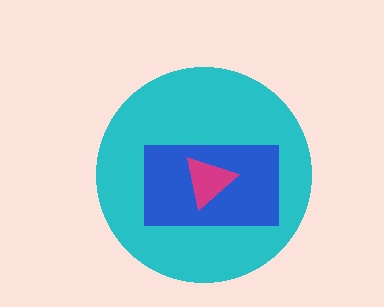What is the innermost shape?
The magenta triangle.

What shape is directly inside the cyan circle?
The blue rectangle.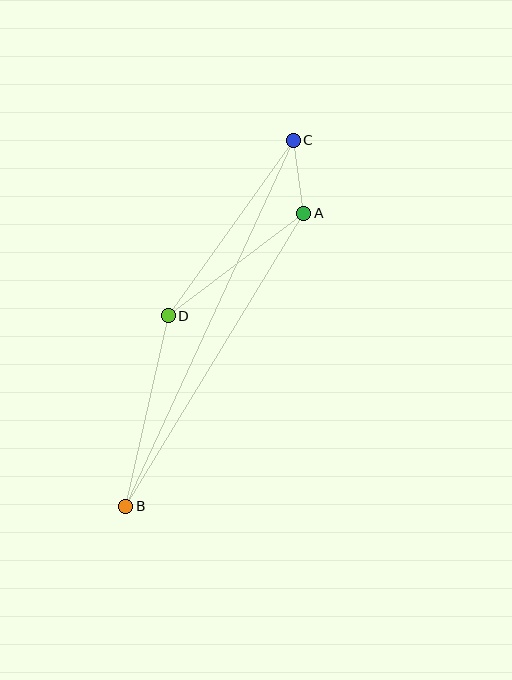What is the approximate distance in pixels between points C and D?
The distance between C and D is approximately 215 pixels.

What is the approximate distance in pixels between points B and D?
The distance between B and D is approximately 195 pixels.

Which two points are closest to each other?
Points A and C are closest to each other.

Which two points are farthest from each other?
Points B and C are farthest from each other.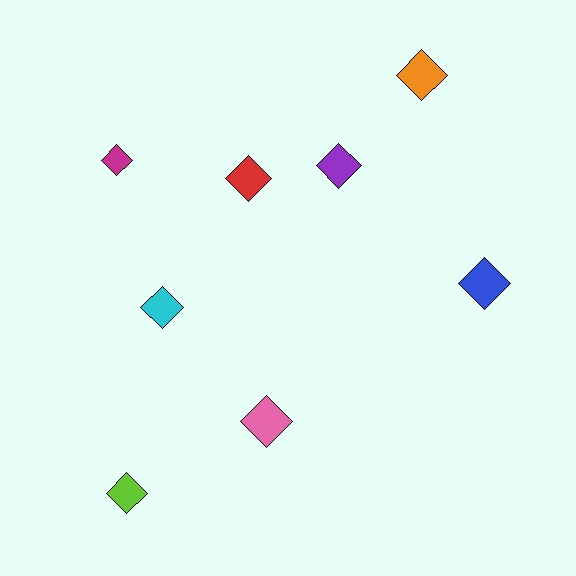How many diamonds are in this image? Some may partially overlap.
There are 8 diamonds.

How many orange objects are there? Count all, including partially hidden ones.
There is 1 orange object.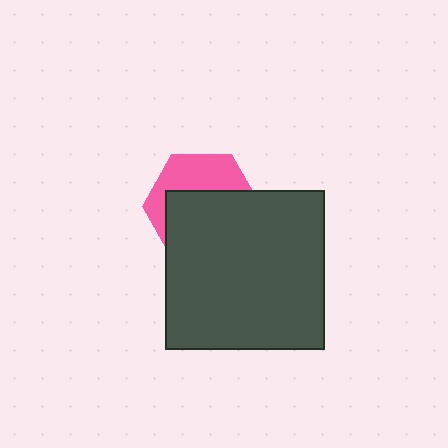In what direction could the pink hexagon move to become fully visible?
The pink hexagon could move up. That would shift it out from behind the dark gray square entirely.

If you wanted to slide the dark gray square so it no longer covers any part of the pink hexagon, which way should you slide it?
Slide it down — that is the most direct way to separate the two shapes.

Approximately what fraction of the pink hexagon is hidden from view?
Roughly 61% of the pink hexagon is hidden behind the dark gray square.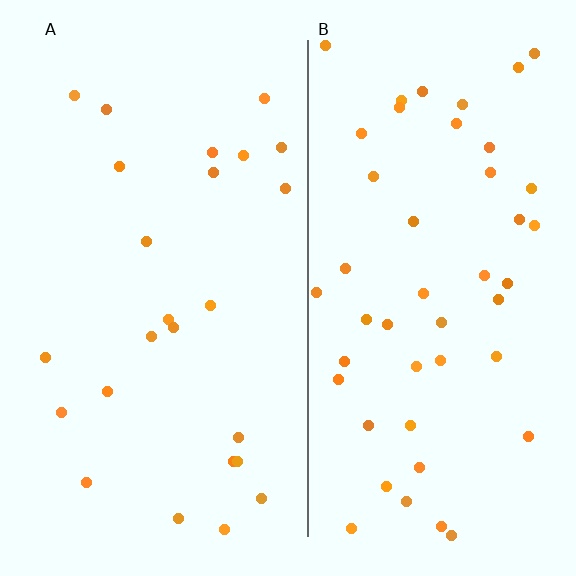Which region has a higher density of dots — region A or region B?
B (the right).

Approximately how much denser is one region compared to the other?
Approximately 1.9× — region B over region A.